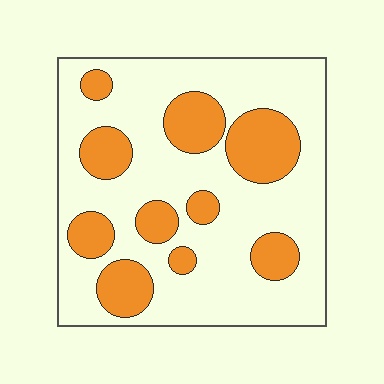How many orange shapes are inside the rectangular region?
10.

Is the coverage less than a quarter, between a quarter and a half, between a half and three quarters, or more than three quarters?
Between a quarter and a half.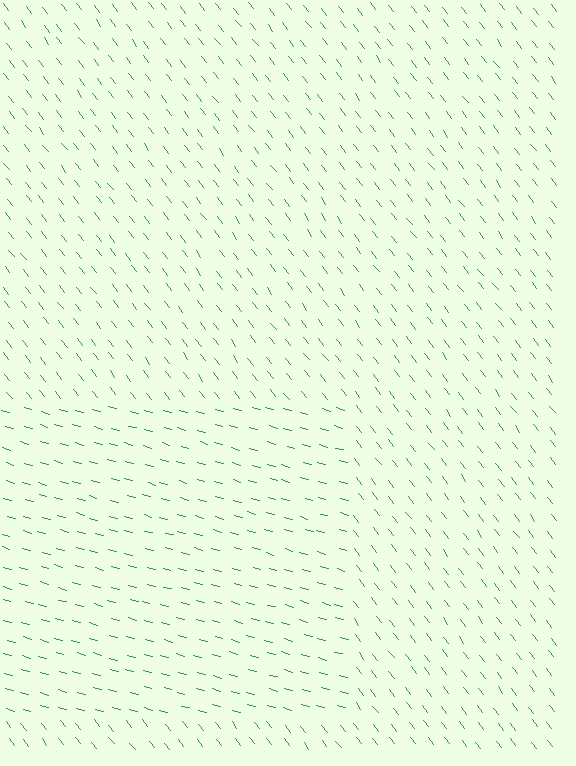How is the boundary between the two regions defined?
The boundary is defined purely by a change in line orientation (approximately 37 degrees difference). All lines are the same color and thickness.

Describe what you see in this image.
The image is filled with small green line segments. A rectangle region in the image has lines oriented differently from the surrounding lines, creating a visible texture boundary.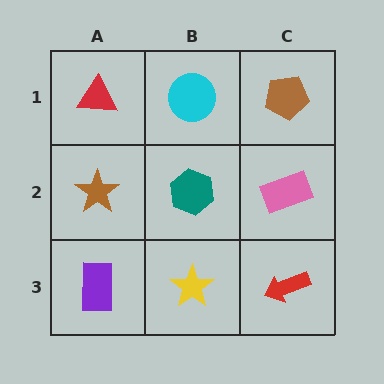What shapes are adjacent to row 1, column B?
A teal hexagon (row 2, column B), a red triangle (row 1, column A), a brown pentagon (row 1, column C).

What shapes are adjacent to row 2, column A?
A red triangle (row 1, column A), a purple rectangle (row 3, column A), a teal hexagon (row 2, column B).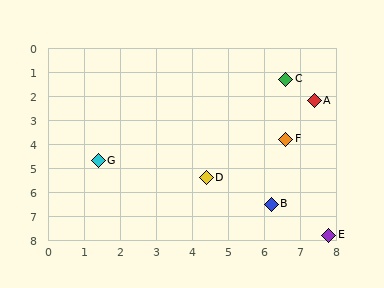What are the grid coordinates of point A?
Point A is at approximately (7.4, 2.2).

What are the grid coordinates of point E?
Point E is at approximately (7.8, 7.8).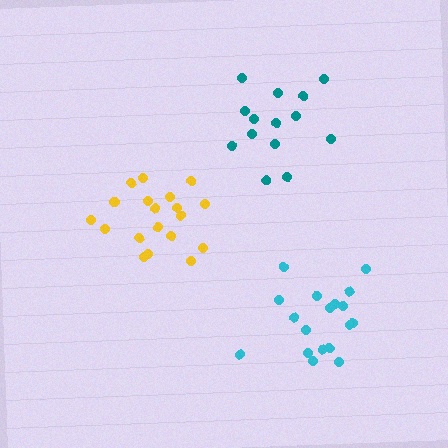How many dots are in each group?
Group 1: 14 dots, Group 2: 19 dots, Group 3: 18 dots (51 total).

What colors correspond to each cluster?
The clusters are colored: teal, yellow, cyan.